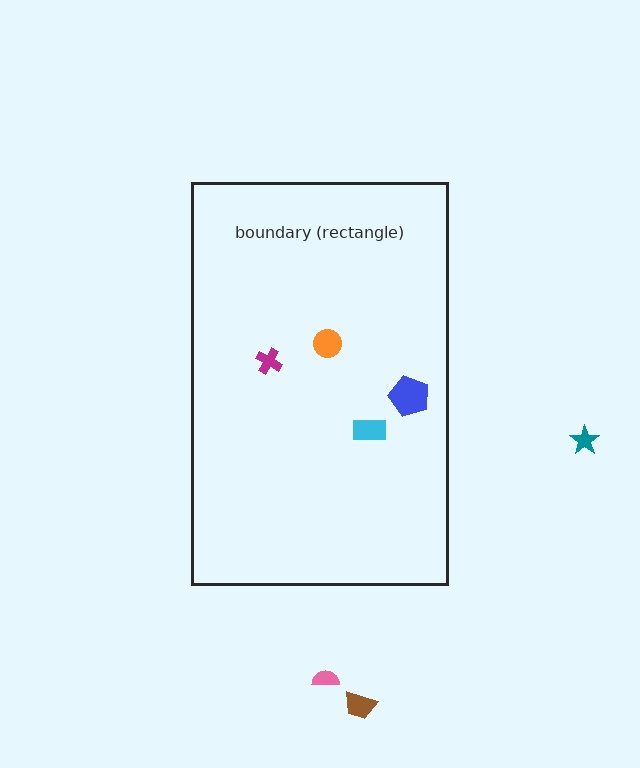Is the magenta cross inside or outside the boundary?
Inside.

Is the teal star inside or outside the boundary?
Outside.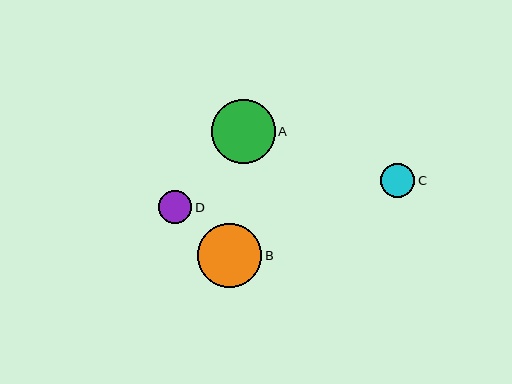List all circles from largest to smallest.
From largest to smallest: B, A, C, D.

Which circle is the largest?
Circle B is the largest with a size of approximately 64 pixels.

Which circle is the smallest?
Circle D is the smallest with a size of approximately 34 pixels.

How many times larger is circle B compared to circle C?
Circle B is approximately 1.9 times the size of circle C.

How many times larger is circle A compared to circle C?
Circle A is approximately 1.9 times the size of circle C.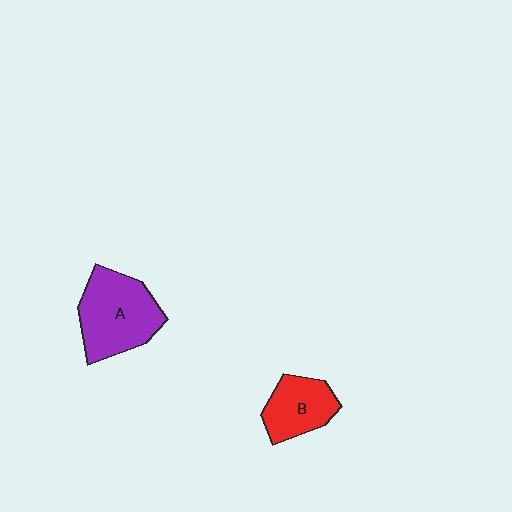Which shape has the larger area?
Shape A (purple).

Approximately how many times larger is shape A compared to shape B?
Approximately 1.6 times.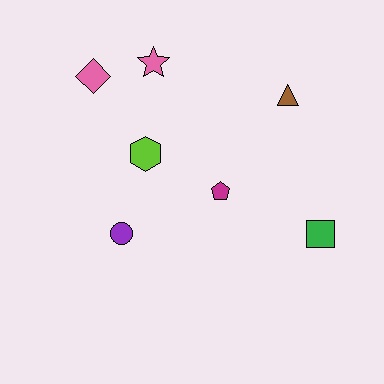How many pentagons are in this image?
There is 1 pentagon.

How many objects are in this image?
There are 7 objects.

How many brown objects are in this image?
There is 1 brown object.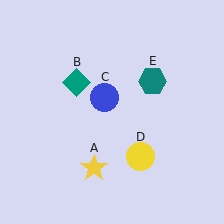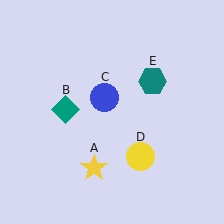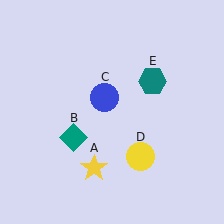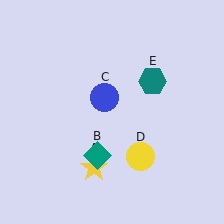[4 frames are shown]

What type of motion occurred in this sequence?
The teal diamond (object B) rotated counterclockwise around the center of the scene.